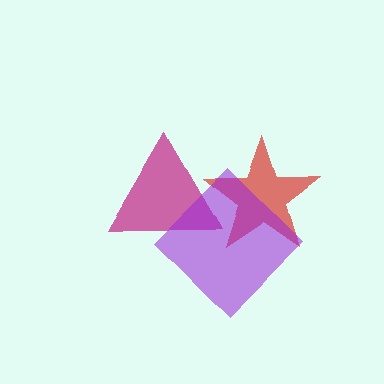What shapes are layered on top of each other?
The layered shapes are: a magenta triangle, a red star, a purple diamond.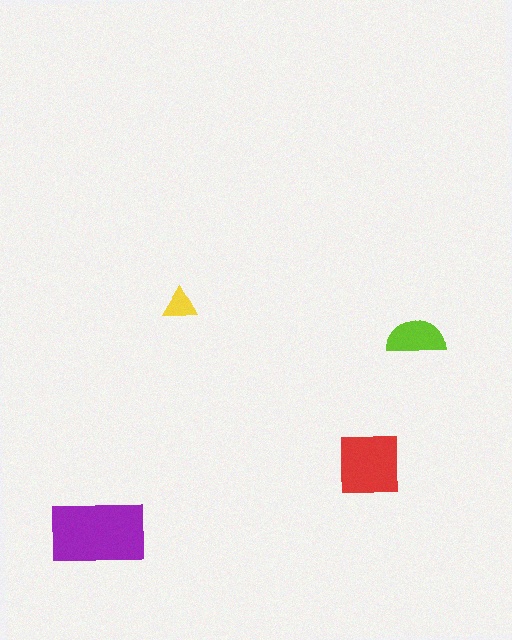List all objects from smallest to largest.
The yellow triangle, the lime semicircle, the red square, the purple rectangle.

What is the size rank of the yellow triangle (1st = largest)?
4th.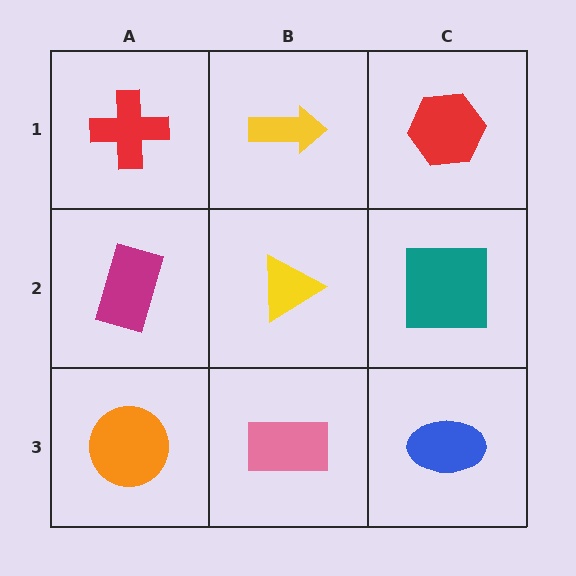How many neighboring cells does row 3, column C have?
2.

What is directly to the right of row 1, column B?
A red hexagon.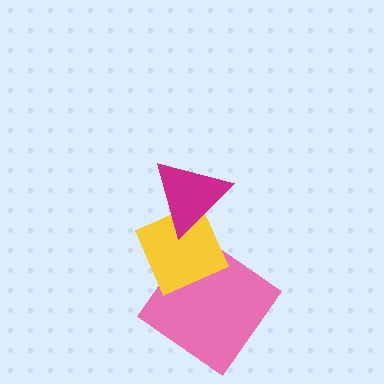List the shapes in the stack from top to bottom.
From top to bottom: the magenta triangle, the yellow diamond, the pink diamond.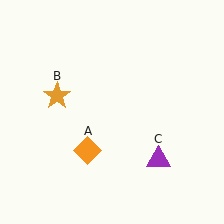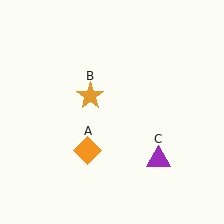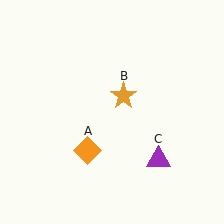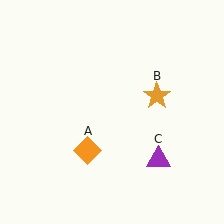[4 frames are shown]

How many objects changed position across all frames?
1 object changed position: orange star (object B).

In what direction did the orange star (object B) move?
The orange star (object B) moved right.